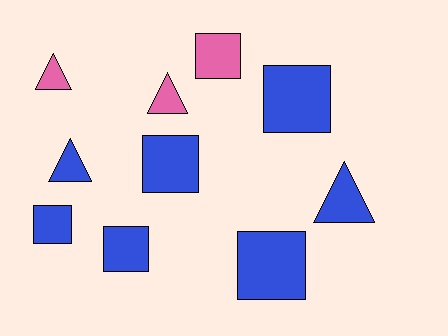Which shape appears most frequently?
Square, with 6 objects.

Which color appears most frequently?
Blue, with 7 objects.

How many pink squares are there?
There is 1 pink square.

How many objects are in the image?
There are 10 objects.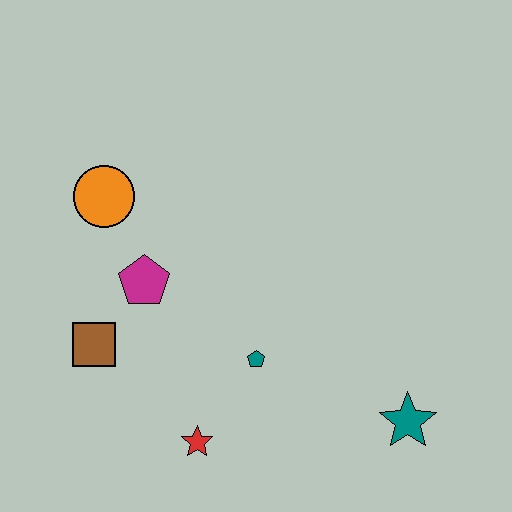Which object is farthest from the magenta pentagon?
The teal star is farthest from the magenta pentagon.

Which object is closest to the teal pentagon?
The red star is closest to the teal pentagon.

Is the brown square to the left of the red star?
Yes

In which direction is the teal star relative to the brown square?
The teal star is to the right of the brown square.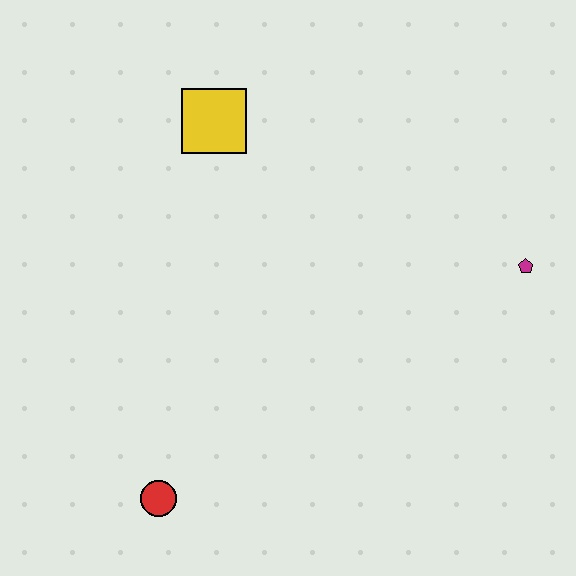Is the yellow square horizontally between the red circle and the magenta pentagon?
Yes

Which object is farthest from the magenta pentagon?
The red circle is farthest from the magenta pentagon.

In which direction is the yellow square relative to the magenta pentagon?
The yellow square is to the left of the magenta pentagon.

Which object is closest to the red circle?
The yellow square is closest to the red circle.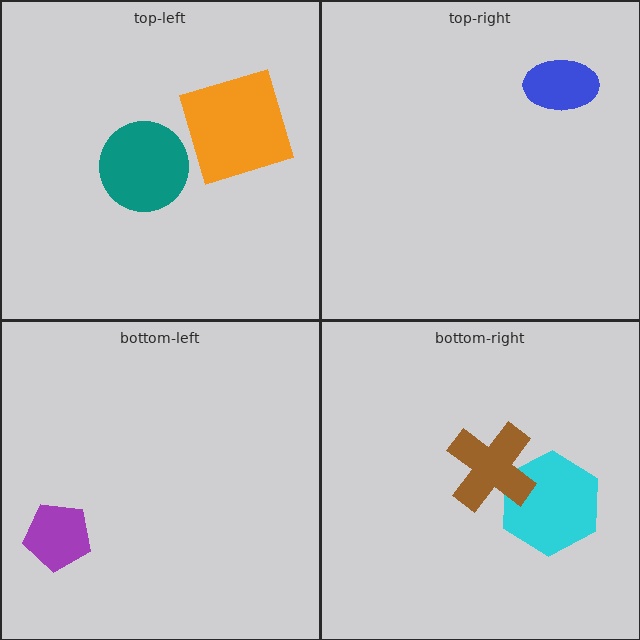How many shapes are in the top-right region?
1.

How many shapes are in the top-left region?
2.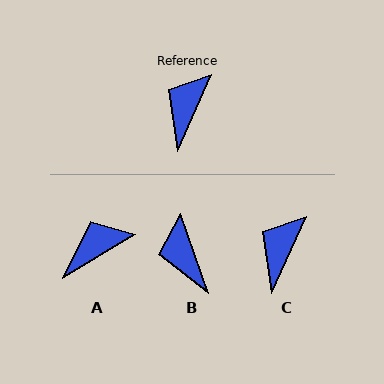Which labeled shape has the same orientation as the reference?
C.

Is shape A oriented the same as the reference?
No, it is off by about 35 degrees.